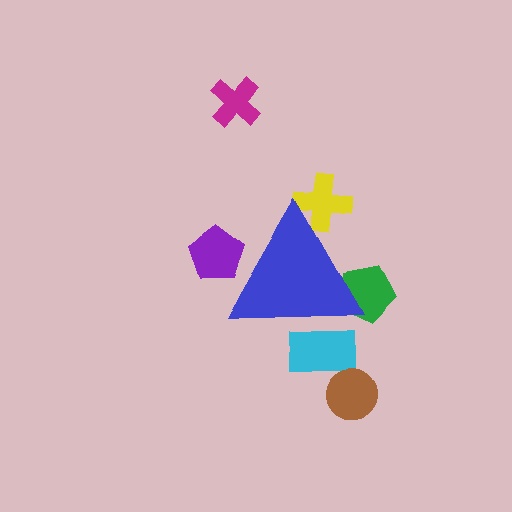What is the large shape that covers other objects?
A blue triangle.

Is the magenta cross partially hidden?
No, the magenta cross is fully visible.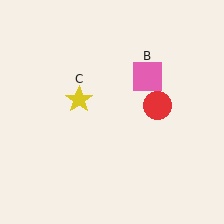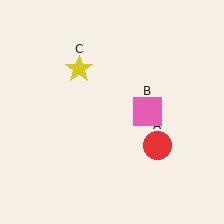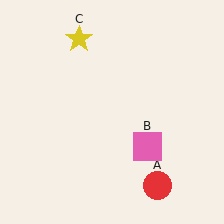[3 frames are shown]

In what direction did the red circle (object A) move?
The red circle (object A) moved down.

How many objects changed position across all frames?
3 objects changed position: red circle (object A), pink square (object B), yellow star (object C).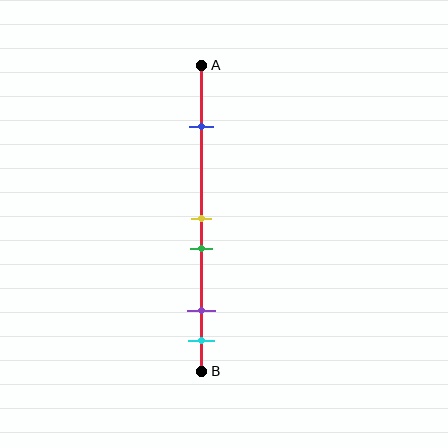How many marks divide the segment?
There are 5 marks dividing the segment.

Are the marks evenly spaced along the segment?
No, the marks are not evenly spaced.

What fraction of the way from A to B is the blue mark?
The blue mark is approximately 20% (0.2) of the way from A to B.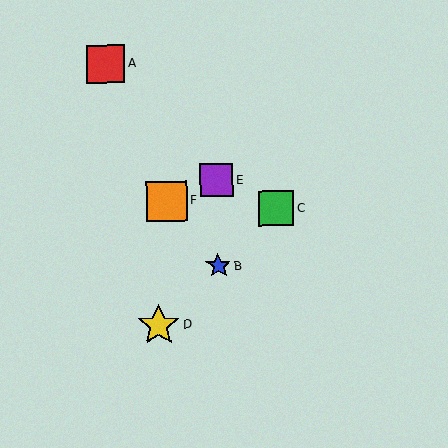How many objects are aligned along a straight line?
3 objects (B, C, D) are aligned along a straight line.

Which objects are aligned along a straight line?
Objects B, C, D are aligned along a straight line.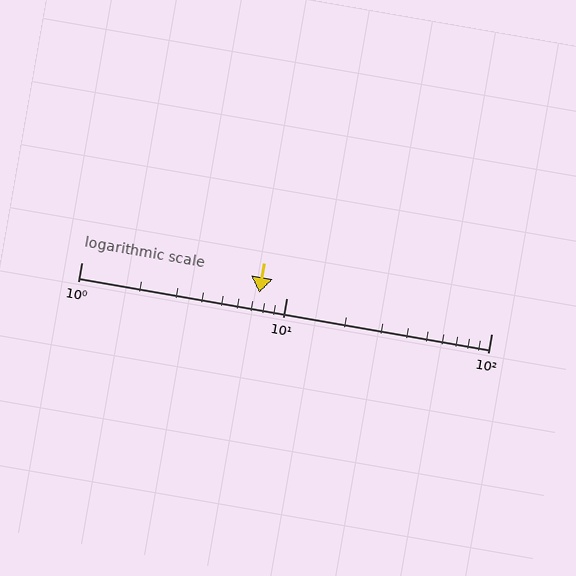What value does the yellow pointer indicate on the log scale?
The pointer indicates approximately 7.4.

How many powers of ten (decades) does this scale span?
The scale spans 2 decades, from 1 to 100.